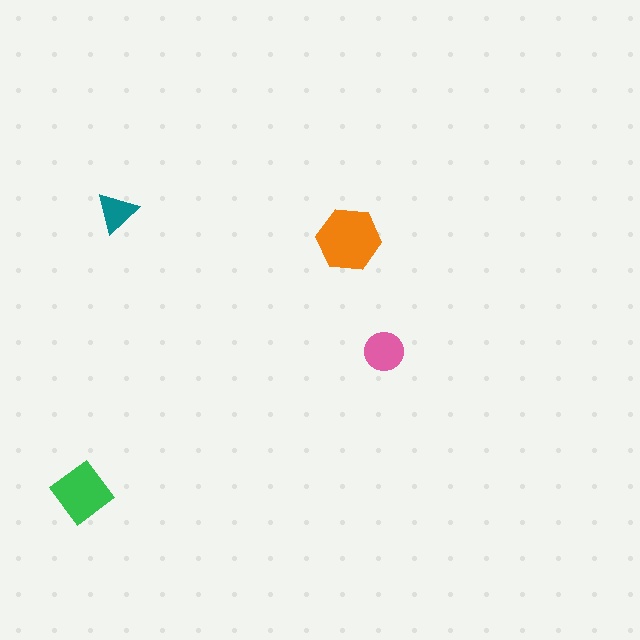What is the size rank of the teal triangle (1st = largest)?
4th.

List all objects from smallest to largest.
The teal triangle, the pink circle, the green diamond, the orange hexagon.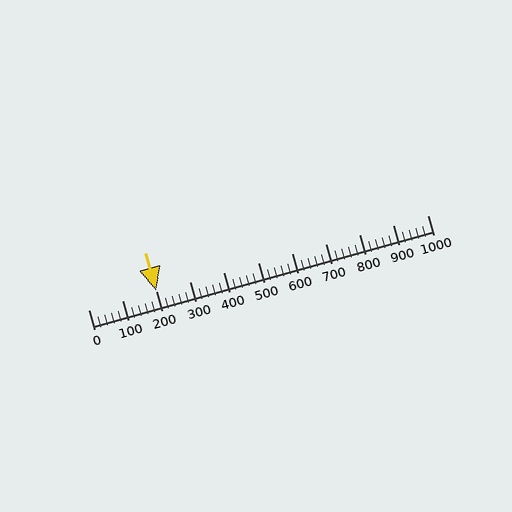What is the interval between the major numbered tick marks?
The major tick marks are spaced 100 units apart.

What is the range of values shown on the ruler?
The ruler shows values from 0 to 1000.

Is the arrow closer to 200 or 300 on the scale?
The arrow is closer to 200.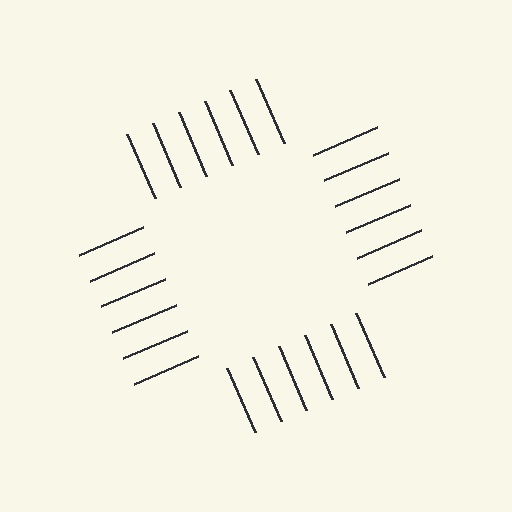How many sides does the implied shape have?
4 sides — the line-ends trace a square.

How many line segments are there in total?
24 — 6 along each of the 4 edges.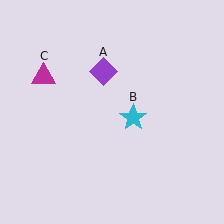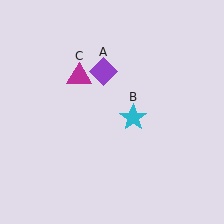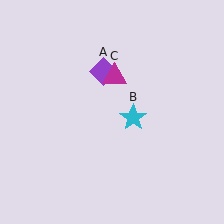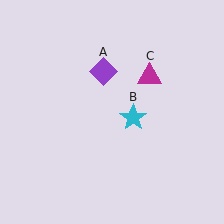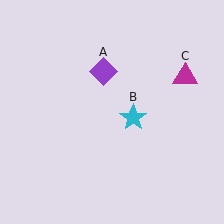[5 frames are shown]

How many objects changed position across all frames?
1 object changed position: magenta triangle (object C).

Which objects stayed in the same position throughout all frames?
Purple diamond (object A) and cyan star (object B) remained stationary.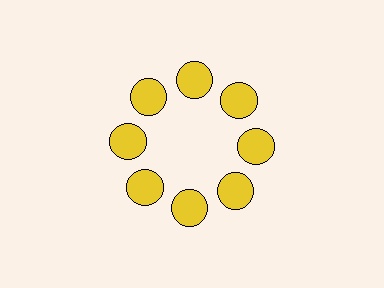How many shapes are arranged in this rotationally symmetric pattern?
There are 8 shapes, arranged in 8 groups of 1.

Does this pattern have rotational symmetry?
Yes, this pattern has 8-fold rotational symmetry. It looks the same after rotating 45 degrees around the center.